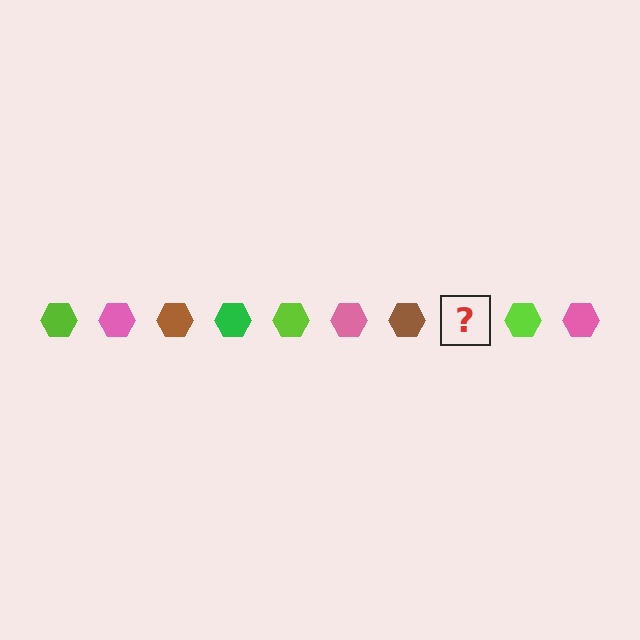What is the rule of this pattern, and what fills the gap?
The rule is that the pattern cycles through lime, pink, brown, green hexagons. The gap should be filled with a green hexagon.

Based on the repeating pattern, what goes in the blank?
The blank should be a green hexagon.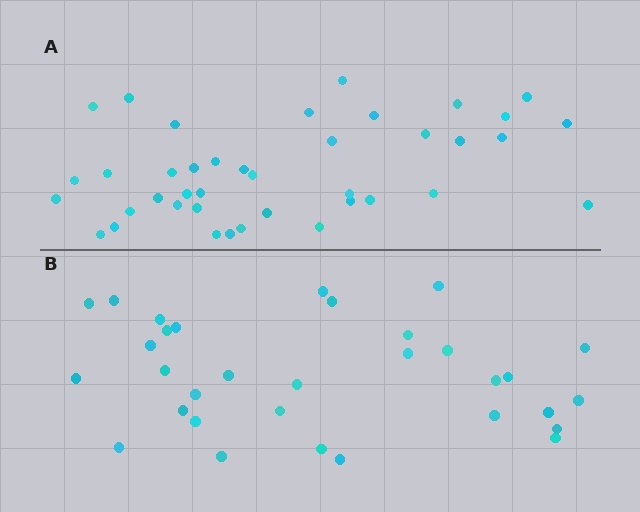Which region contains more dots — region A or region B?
Region A (the top region) has more dots.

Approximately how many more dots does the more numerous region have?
Region A has roughly 8 or so more dots than region B.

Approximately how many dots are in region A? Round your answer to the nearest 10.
About 40 dots.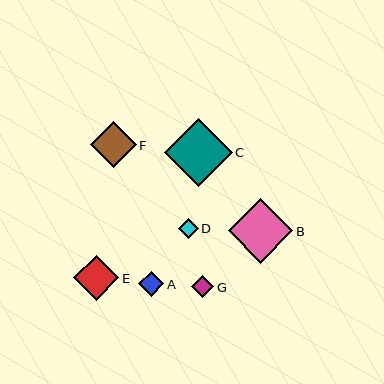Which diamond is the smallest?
Diamond D is the smallest with a size of approximately 20 pixels.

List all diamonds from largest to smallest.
From largest to smallest: C, B, F, E, A, G, D.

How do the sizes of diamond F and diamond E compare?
Diamond F and diamond E are approximately the same size.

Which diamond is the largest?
Diamond C is the largest with a size of approximately 68 pixels.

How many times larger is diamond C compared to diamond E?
Diamond C is approximately 1.5 times the size of diamond E.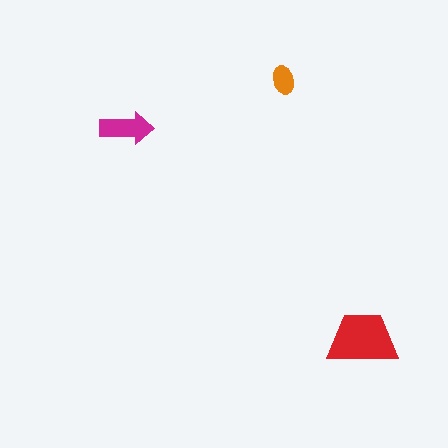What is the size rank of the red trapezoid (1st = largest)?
1st.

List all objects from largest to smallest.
The red trapezoid, the magenta arrow, the orange ellipse.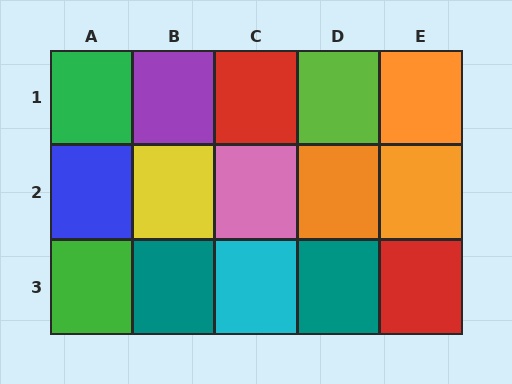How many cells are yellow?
1 cell is yellow.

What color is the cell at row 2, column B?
Yellow.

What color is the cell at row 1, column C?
Red.